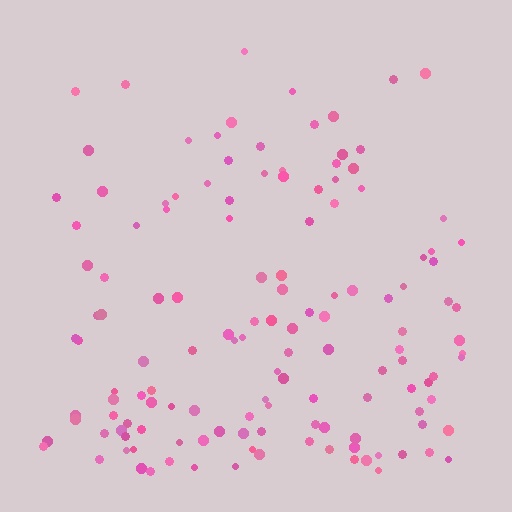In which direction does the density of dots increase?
From top to bottom, with the bottom side densest.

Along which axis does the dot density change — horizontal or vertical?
Vertical.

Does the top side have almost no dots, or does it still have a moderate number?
Still a moderate number, just noticeably fewer than the bottom.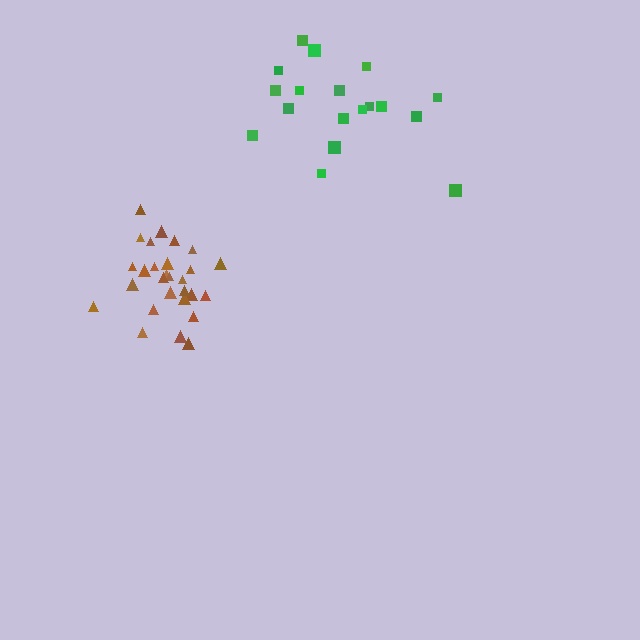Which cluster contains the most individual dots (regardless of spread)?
Brown (28).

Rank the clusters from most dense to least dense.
brown, green.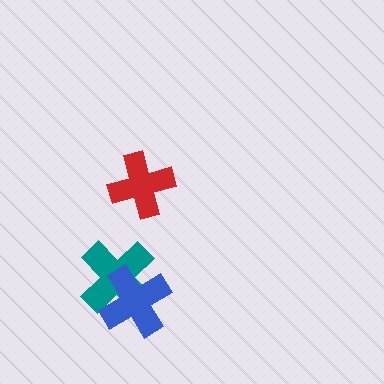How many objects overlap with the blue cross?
1 object overlaps with the blue cross.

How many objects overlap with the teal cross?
1 object overlaps with the teal cross.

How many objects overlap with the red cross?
0 objects overlap with the red cross.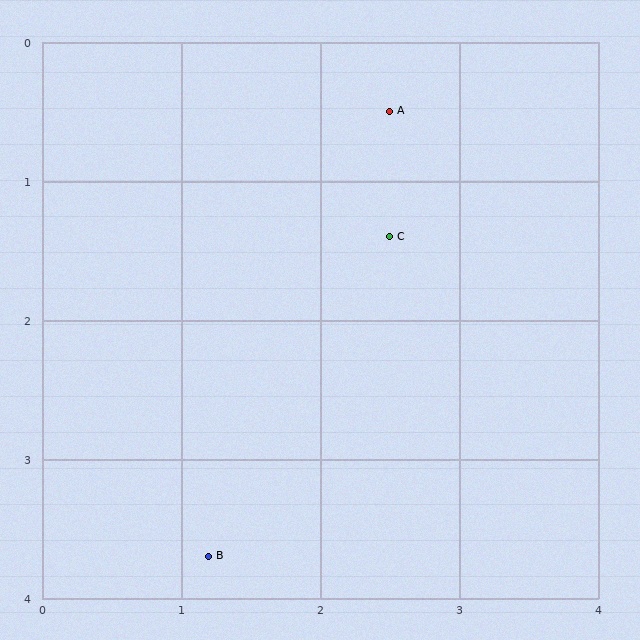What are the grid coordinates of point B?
Point B is at approximately (1.2, 3.7).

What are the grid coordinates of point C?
Point C is at approximately (2.5, 1.4).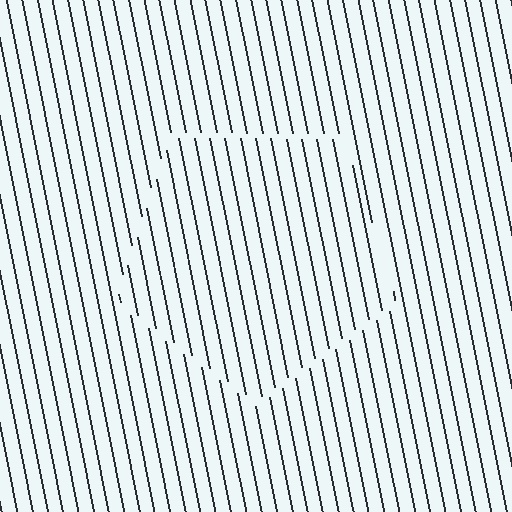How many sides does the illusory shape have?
5 sides — the line-ends trace a pentagon.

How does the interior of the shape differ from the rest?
The interior of the shape contains the same grating, shifted by half a period — the contour is defined by the phase discontinuity where line-ends from the inner and outer gratings abut.